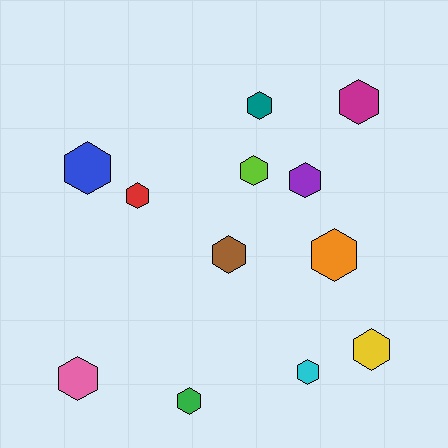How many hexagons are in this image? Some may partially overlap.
There are 12 hexagons.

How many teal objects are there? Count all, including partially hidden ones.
There is 1 teal object.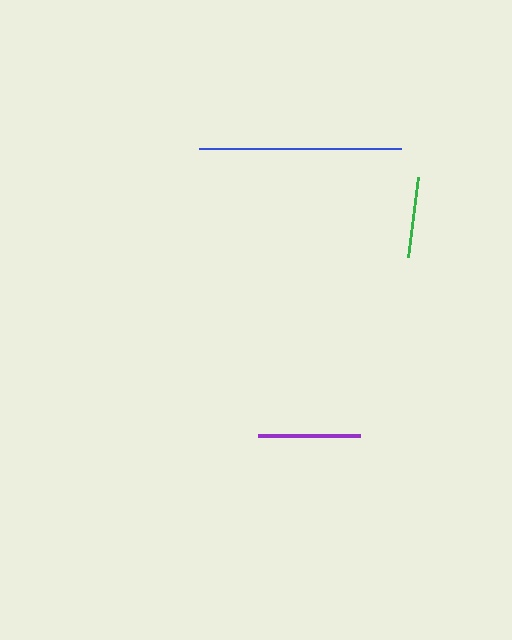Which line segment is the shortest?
The green line is the shortest at approximately 80 pixels.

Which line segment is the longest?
The blue line is the longest at approximately 202 pixels.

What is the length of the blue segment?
The blue segment is approximately 202 pixels long.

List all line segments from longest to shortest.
From longest to shortest: blue, purple, green.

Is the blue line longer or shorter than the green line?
The blue line is longer than the green line.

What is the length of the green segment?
The green segment is approximately 80 pixels long.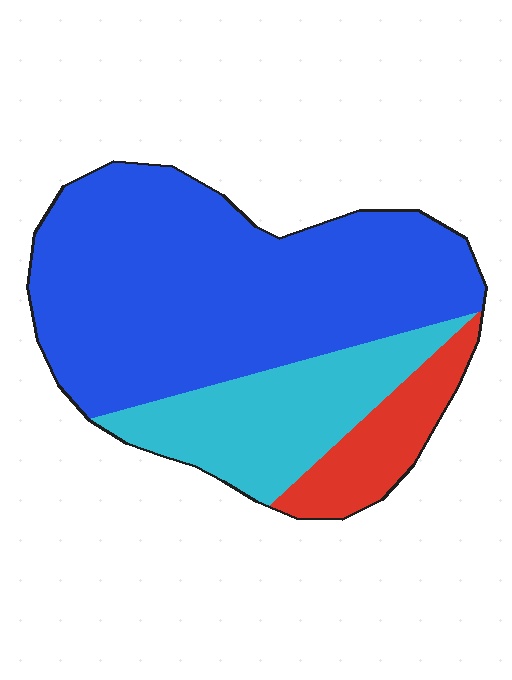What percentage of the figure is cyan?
Cyan covers about 25% of the figure.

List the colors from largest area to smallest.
From largest to smallest: blue, cyan, red.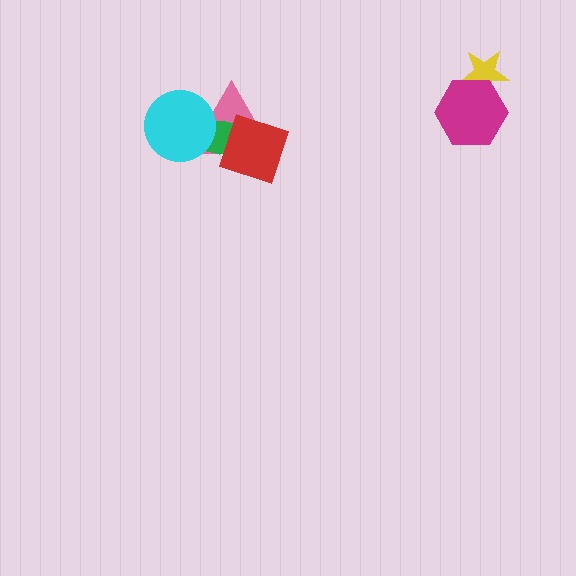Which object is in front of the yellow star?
The magenta hexagon is in front of the yellow star.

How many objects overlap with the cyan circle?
2 objects overlap with the cyan circle.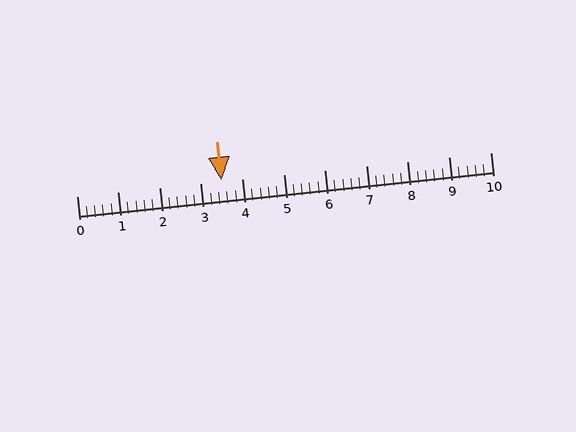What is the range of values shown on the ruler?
The ruler shows values from 0 to 10.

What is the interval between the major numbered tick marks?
The major tick marks are spaced 1 units apart.